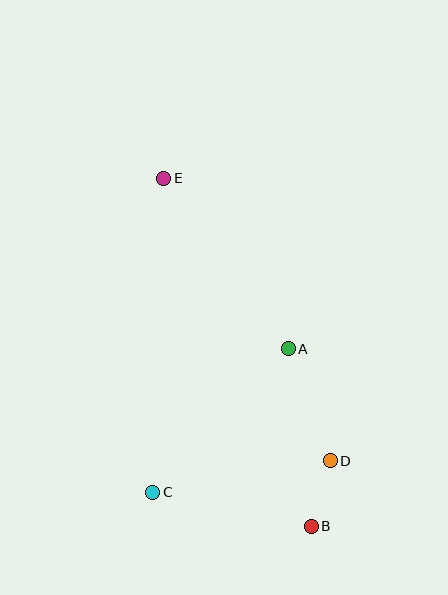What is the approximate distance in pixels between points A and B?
The distance between A and B is approximately 179 pixels.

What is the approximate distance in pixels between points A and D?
The distance between A and D is approximately 119 pixels.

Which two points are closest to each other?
Points B and D are closest to each other.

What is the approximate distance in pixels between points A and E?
The distance between A and E is approximately 211 pixels.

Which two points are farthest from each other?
Points B and E are farthest from each other.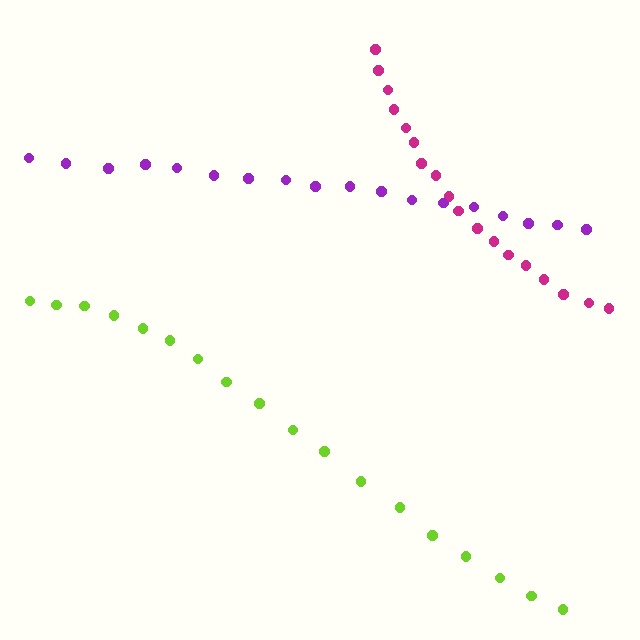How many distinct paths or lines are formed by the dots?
There are 3 distinct paths.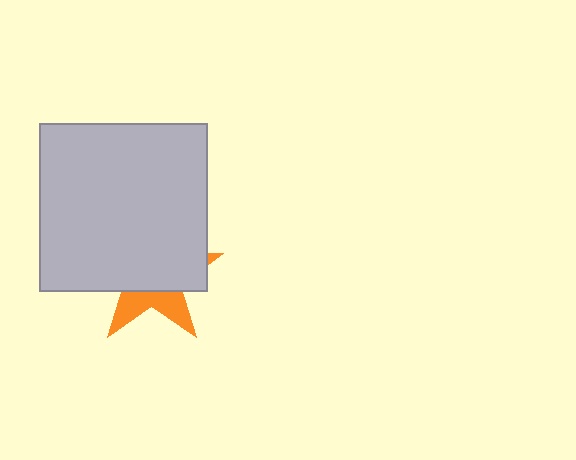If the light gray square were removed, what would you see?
You would see the complete orange star.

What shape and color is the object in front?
The object in front is a light gray square.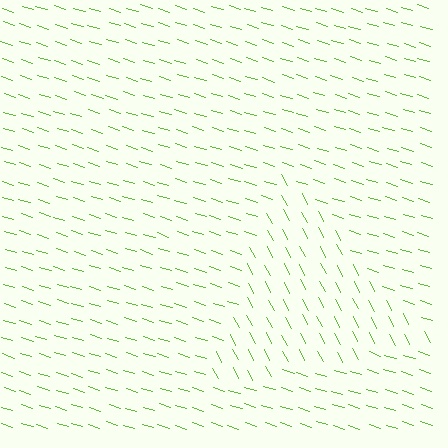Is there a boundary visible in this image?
Yes, there is a texture boundary formed by a change in line orientation.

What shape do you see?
I see a triangle.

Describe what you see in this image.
The image is filled with small lime line segments. A triangle region in the image has lines oriented differently from the surrounding lines, creating a visible texture boundary.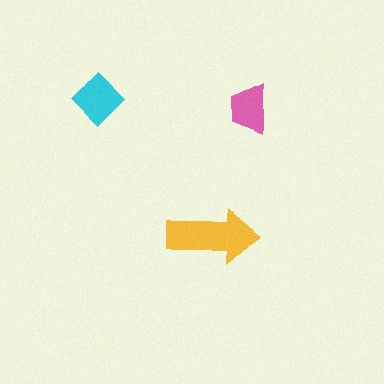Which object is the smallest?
The pink trapezoid.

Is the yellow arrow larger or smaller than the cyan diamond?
Larger.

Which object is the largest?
The yellow arrow.